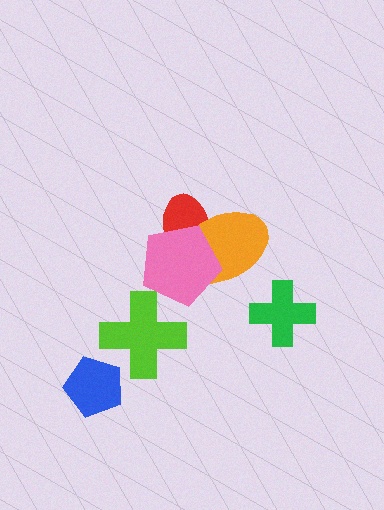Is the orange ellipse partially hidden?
Yes, it is partially covered by another shape.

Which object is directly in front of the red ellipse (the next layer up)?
The orange ellipse is directly in front of the red ellipse.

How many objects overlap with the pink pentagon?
2 objects overlap with the pink pentagon.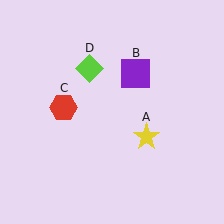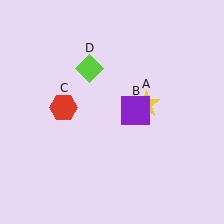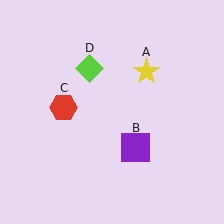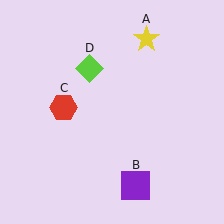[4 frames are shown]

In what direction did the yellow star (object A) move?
The yellow star (object A) moved up.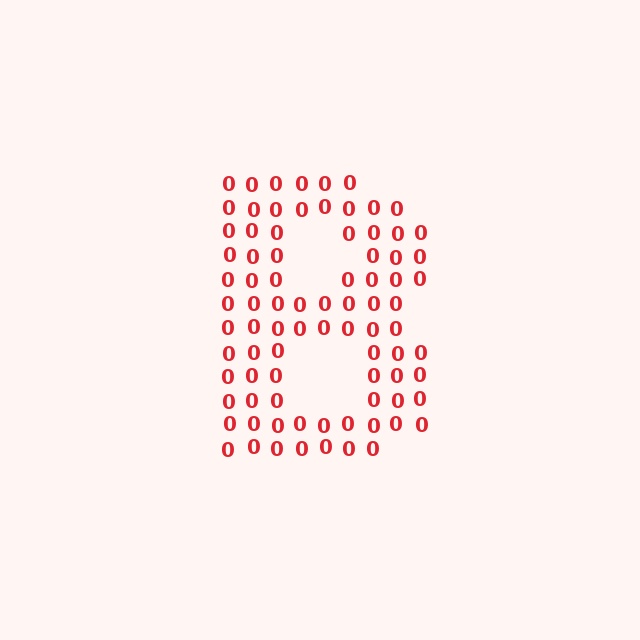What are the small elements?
The small elements are digit 0's.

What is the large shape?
The large shape is the letter B.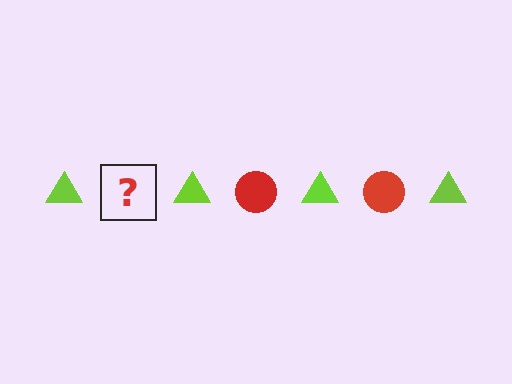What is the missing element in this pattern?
The missing element is a red circle.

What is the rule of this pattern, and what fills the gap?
The rule is that the pattern alternates between lime triangle and red circle. The gap should be filled with a red circle.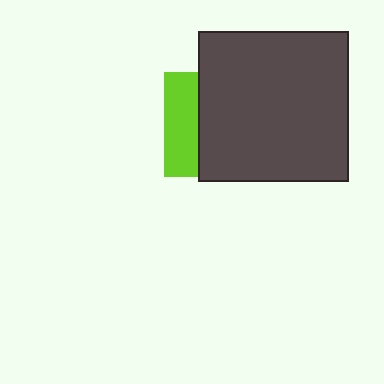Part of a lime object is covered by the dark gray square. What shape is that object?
It is a square.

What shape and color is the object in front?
The object in front is a dark gray square.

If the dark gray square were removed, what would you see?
You would see the complete lime square.